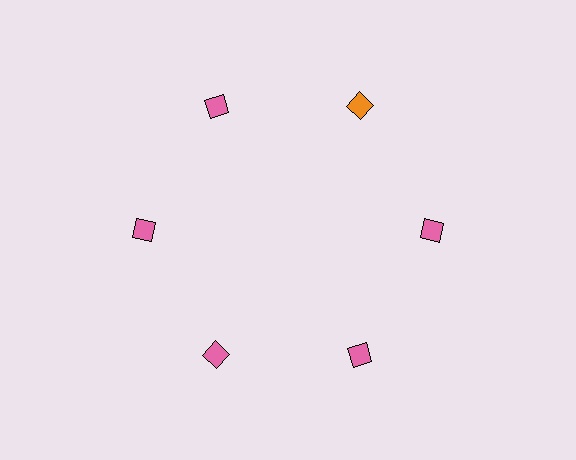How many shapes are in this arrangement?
There are 6 shapes arranged in a ring pattern.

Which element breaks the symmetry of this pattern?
The orange diamond at roughly the 1 o'clock position breaks the symmetry. All other shapes are pink diamonds.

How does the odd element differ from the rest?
It has a different color: orange instead of pink.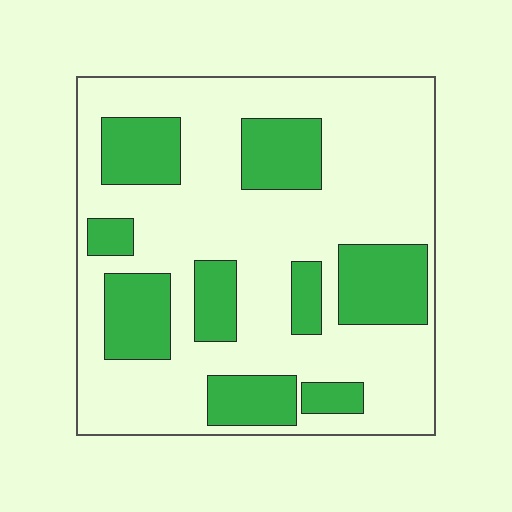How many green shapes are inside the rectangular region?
9.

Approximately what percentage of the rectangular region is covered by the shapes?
Approximately 30%.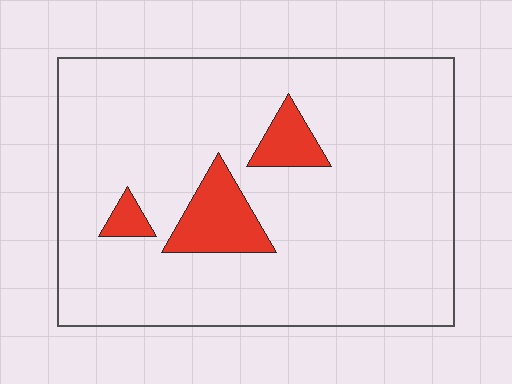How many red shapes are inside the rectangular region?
3.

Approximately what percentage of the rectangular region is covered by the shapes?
Approximately 10%.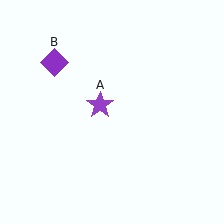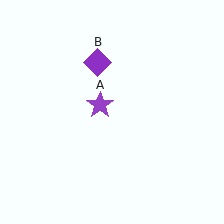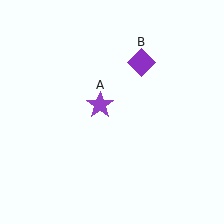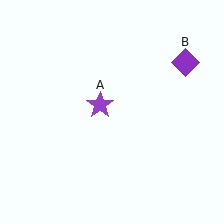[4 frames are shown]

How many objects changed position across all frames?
1 object changed position: purple diamond (object B).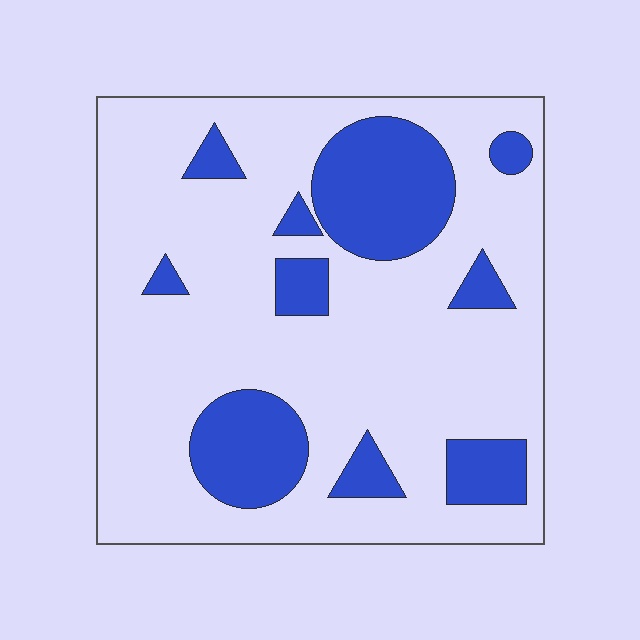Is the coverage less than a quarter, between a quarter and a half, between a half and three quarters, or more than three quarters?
Less than a quarter.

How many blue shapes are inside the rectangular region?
10.